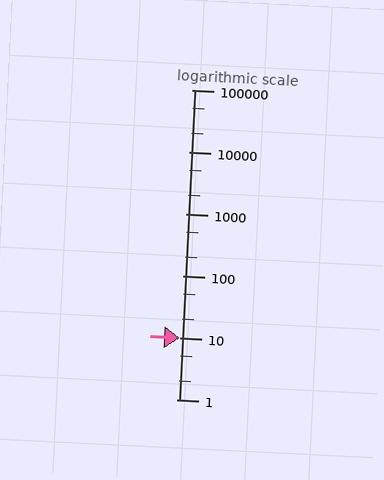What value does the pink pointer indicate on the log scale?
The pointer indicates approximately 9.9.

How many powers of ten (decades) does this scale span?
The scale spans 5 decades, from 1 to 100000.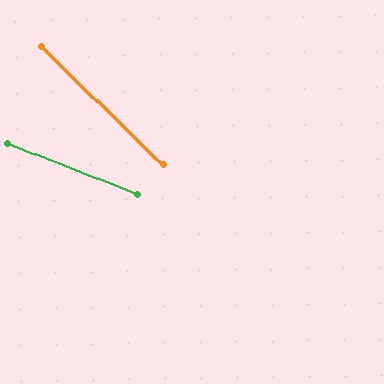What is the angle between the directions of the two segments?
Approximately 23 degrees.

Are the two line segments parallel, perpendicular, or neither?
Neither parallel nor perpendicular — they differ by about 23°.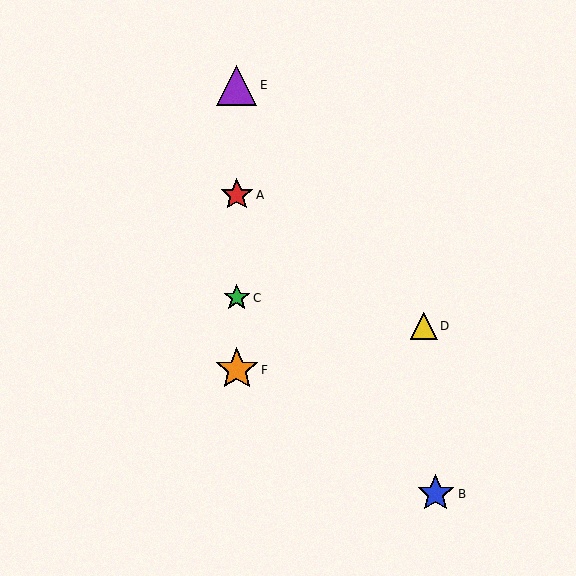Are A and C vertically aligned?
Yes, both are at x≈237.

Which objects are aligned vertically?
Objects A, C, E, F are aligned vertically.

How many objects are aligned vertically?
4 objects (A, C, E, F) are aligned vertically.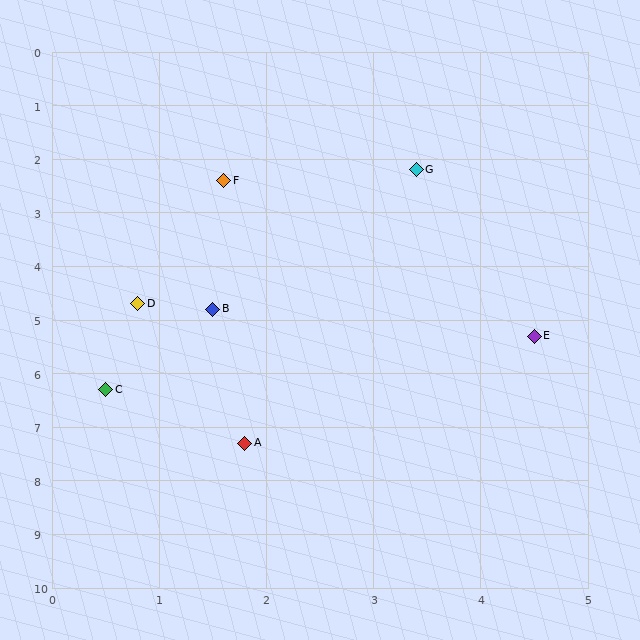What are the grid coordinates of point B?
Point B is at approximately (1.5, 4.8).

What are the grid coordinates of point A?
Point A is at approximately (1.8, 7.3).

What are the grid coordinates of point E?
Point E is at approximately (4.5, 5.3).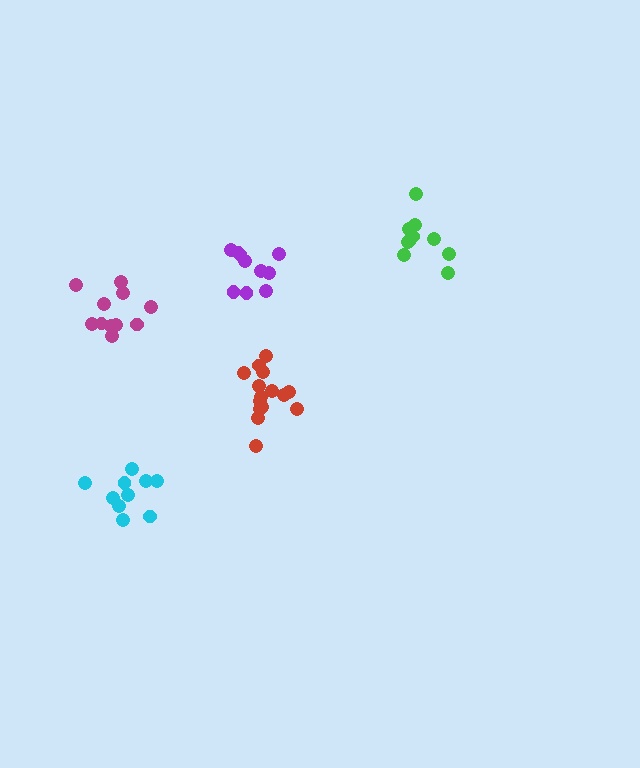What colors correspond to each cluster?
The clusters are colored: red, magenta, purple, cyan, green.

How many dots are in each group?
Group 1: 15 dots, Group 2: 11 dots, Group 3: 10 dots, Group 4: 10 dots, Group 5: 10 dots (56 total).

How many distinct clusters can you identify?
There are 5 distinct clusters.